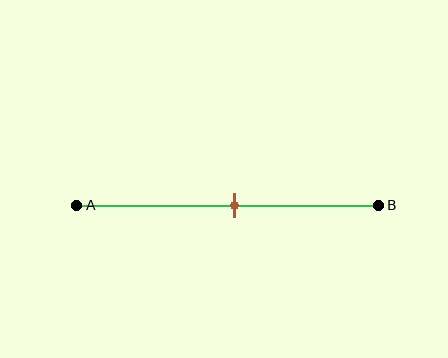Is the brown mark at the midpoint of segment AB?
Yes, the mark is approximately at the midpoint.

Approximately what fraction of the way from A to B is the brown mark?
The brown mark is approximately 50% of the way from A to B.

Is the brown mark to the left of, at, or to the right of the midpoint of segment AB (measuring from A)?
The brown mark is approximately at the midpoint of segment AB.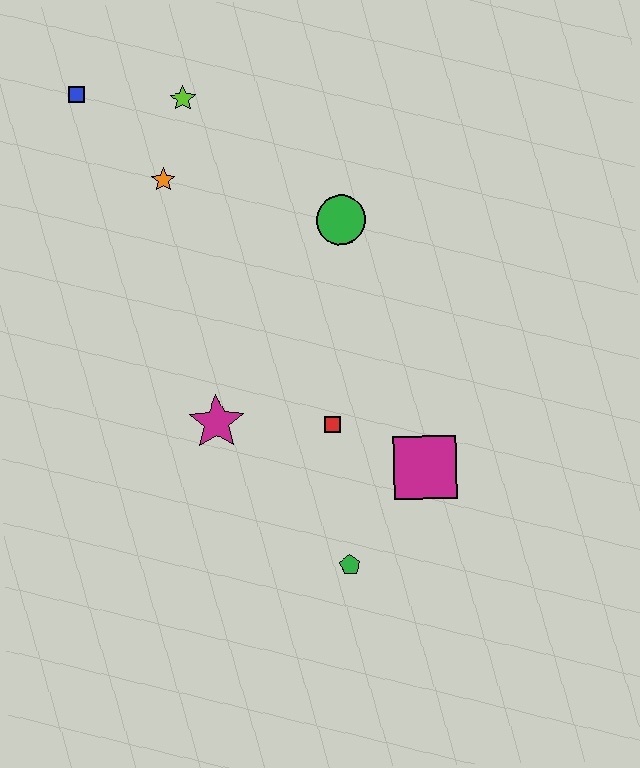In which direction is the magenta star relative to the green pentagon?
The magenta star is above the green pentagon.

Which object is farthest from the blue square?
The green pentagon is farthest from the blue square.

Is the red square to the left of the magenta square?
Yes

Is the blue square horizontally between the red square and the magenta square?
No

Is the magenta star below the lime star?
Yes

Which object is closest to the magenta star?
The red square is closest to the magenta star.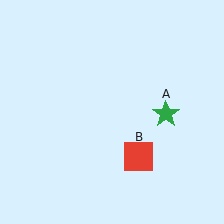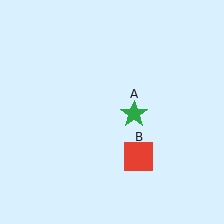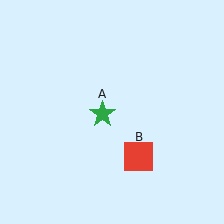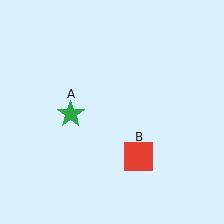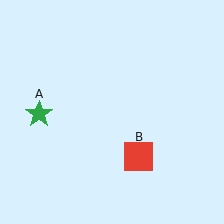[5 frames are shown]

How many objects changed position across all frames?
1 object changed position: green star (object A).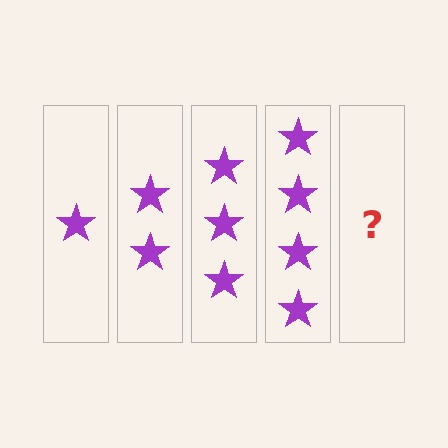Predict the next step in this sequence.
The next step is 5 stars.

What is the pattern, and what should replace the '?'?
The pattern is that each step adds one more star. The '?' should be 5 stars.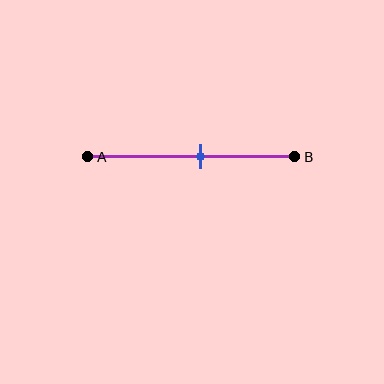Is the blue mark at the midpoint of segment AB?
No, the mark is at about 55% from A, not at the 50% midpoint.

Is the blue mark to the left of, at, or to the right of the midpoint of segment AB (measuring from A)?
The blue mark is to the right of the midpoint of segment AB.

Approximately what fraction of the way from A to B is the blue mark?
The blue mark is approximately 55% of the way from A to B.